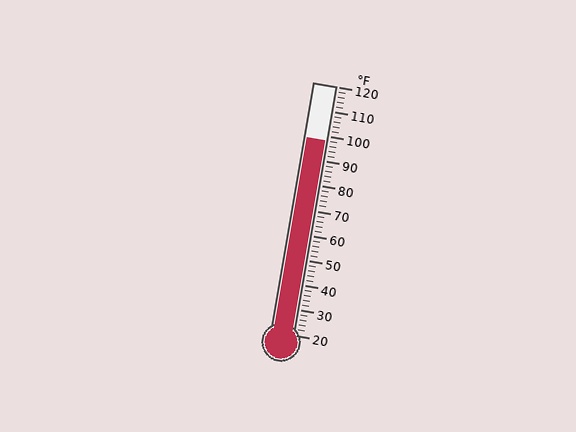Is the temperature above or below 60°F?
The temperature is above 60°F.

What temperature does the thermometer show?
The thermometer shows approximately 98°F.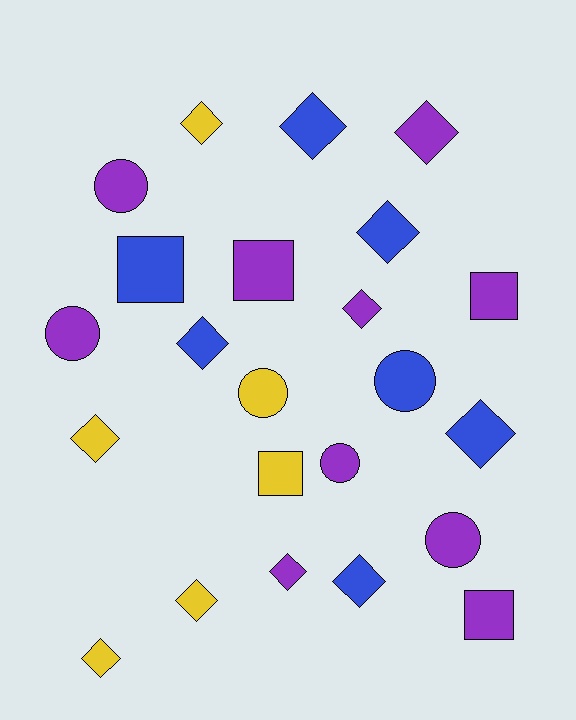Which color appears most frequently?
Purple, with 10 objects.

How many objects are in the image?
There are 23 objects.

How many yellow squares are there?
There is 1 yellow square.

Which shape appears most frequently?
Diamond, with 12 objects.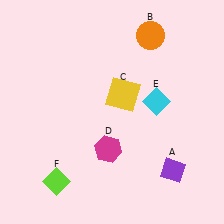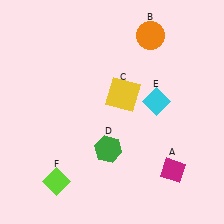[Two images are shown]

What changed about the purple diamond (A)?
In Image 1, A is purple. In Image 2, it changed to magenta.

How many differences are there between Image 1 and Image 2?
There are 2 differences between the two images.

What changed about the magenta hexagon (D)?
In Image 1, D is magenta. In Image 2, it changed to green.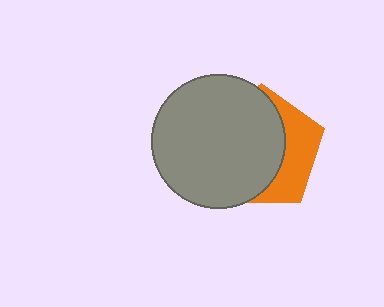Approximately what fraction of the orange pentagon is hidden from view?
Roughly 66% of the orange pentagon is hidden behind the gray circle.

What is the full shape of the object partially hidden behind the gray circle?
The partially hidden object is an orange pentagon.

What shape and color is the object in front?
The object in front is a gray circle.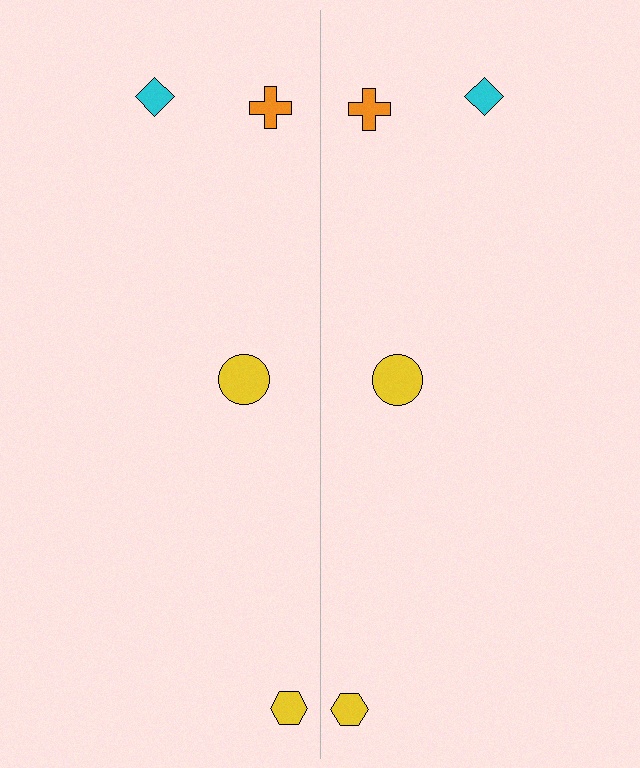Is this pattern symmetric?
Yes, this pattern has bilateral (reflection) symmetry.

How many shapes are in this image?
There are 8 shapes in this image.